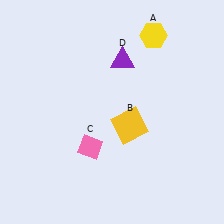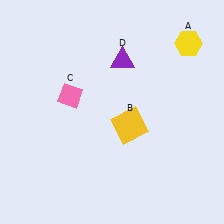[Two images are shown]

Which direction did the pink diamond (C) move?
The pink diamond (C) moved up.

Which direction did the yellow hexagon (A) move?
The yellow hexagon (A) moved right.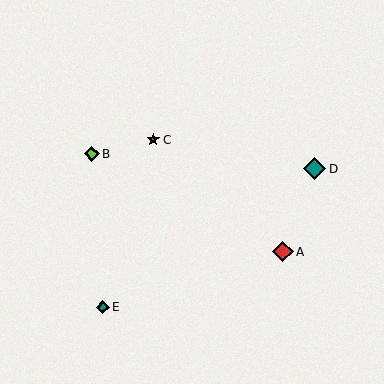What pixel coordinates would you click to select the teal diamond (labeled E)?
Click at (103, 307) to select the teal diamond E.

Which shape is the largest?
The teal diamond (labeled D) is the largest.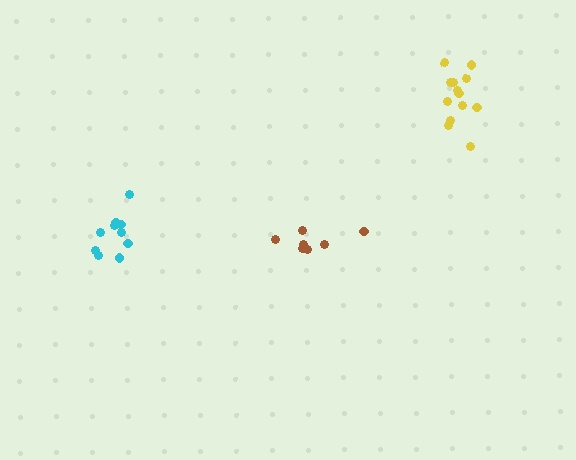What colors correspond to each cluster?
The clusters are colored: brown, cyan, yellow.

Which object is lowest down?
The brown cluster is bottommost.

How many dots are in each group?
Group 1: 7 dots, Group 2: 10 dots, Group 3: 13 dots (30 total).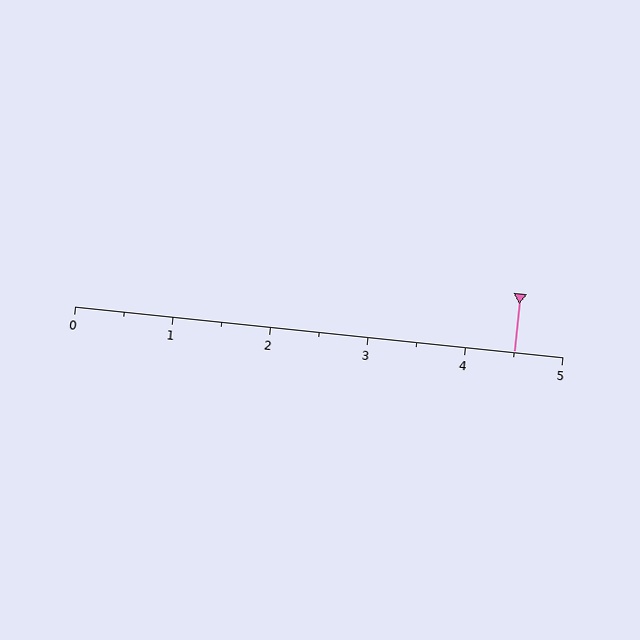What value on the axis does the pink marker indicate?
The marker indicates approximately 4.5.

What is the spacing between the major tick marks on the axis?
The major ticks are spaced 1 apart.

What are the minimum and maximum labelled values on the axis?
The axis runs from 0 to 5.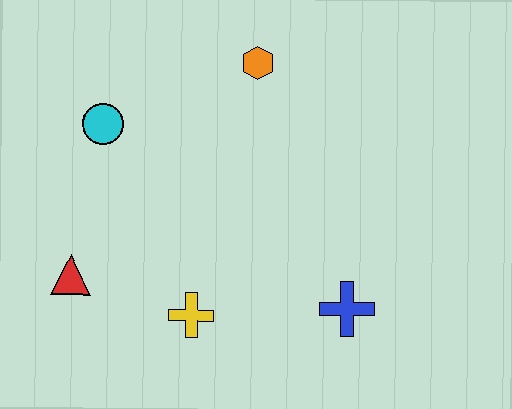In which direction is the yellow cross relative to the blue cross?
The yellow cross is to the left of the blue cross.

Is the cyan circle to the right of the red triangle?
Yes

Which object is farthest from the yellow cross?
The orange hexagon is farthest from the yellow cross.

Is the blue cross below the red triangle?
Yes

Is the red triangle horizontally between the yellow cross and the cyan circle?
No